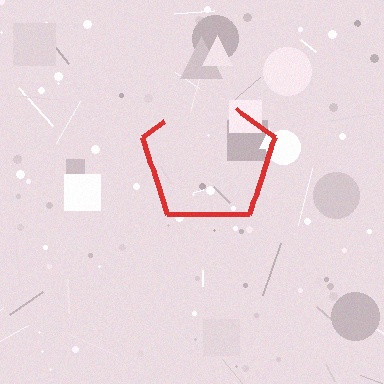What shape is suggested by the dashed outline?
The dashed outline suggests a pentagon.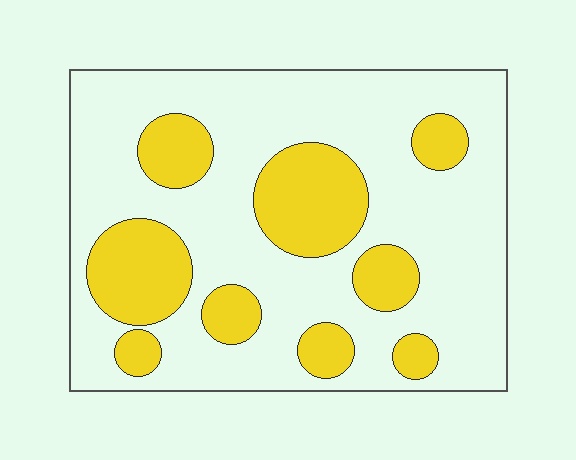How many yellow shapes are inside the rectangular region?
9.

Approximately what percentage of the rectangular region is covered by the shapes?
Approximately 30%.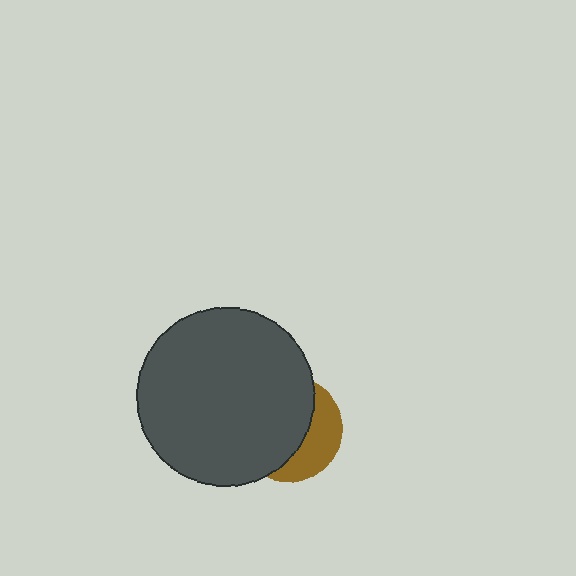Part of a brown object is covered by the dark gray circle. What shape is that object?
It is a circle.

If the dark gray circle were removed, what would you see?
You would see the complete brown circle.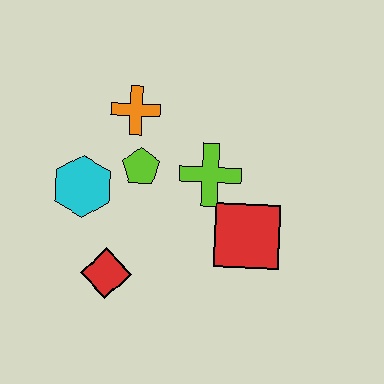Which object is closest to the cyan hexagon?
The lime pentagon is closest to the cyan hexagon.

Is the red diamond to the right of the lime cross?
No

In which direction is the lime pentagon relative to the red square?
The lime pentagon is to the left of the red square.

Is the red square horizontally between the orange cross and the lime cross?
No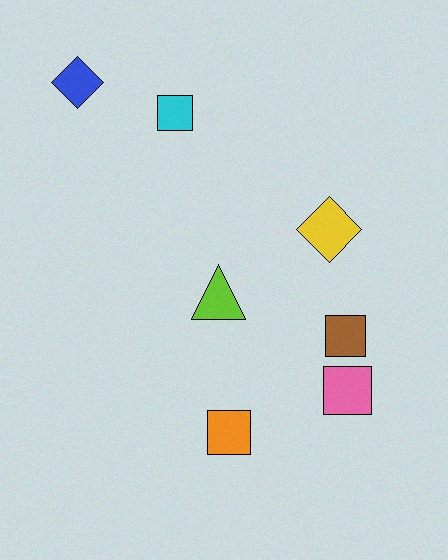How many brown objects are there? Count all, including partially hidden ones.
There is 1 brown object.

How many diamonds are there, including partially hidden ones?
There are 2 diamonds.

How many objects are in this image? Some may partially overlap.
There are 7 objects.